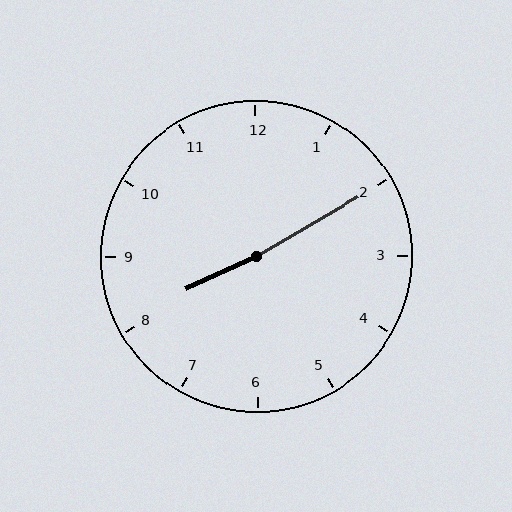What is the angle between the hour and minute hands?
Approximately 175 degrees.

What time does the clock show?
8:10.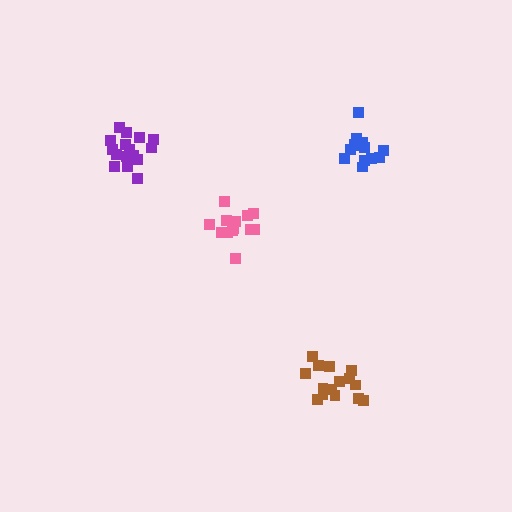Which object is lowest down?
The brown cluster is bottommost.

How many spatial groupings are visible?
There are 4 spatial groupings.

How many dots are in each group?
Group 1: 16 dots, Group 2: 15 dots, Group 3: 13 dots, Group 4: 14 dots (58 total).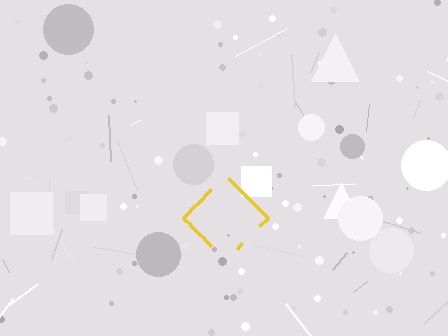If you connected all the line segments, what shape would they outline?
They would outline a diamond.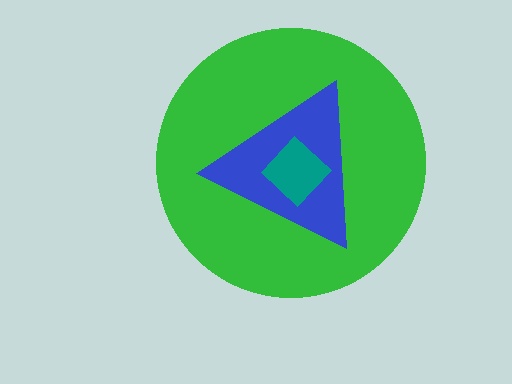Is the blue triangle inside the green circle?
Yes.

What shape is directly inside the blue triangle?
The teal diamond.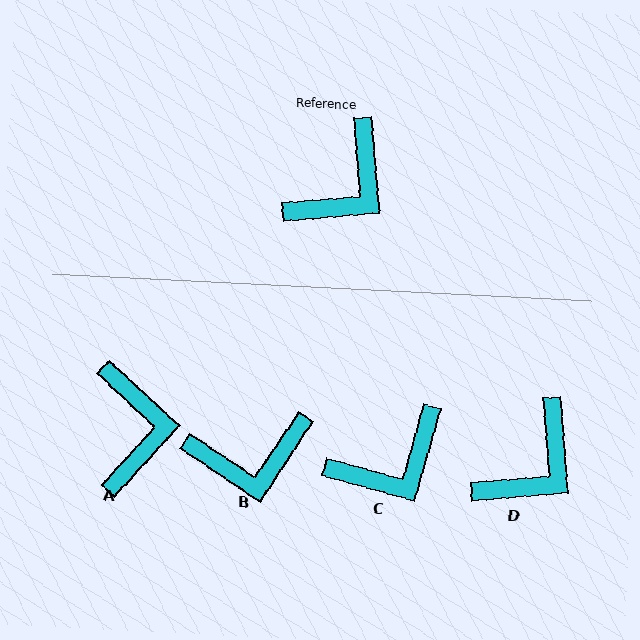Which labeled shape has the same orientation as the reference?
D.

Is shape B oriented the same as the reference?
No, it is off by about 38 degrees.